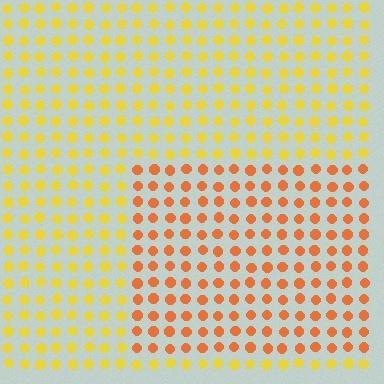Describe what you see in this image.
The image is filled with small yellow elements in a uniform arrangement. A rectangle-shaped region is visible where the elements are tinted to a slightly different hue, forming a subtle color boundary.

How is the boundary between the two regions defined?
The boundary is defined purely by a slight shift in hue (about 34 degrees). Spacing, size, and orientation are identical on both sides.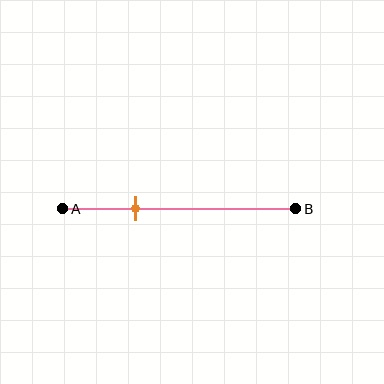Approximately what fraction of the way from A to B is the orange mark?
The orange mark is approximately 30% of the way from A to B.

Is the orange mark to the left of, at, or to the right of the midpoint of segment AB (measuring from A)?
The orange mark is to the left of the midpoint of segment AB.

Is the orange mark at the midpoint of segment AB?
No, the mark is at about 30% from A, not at the 50% midpoint.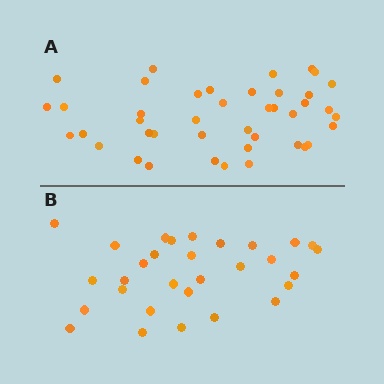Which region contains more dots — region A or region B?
Region A (the top region) has more dots.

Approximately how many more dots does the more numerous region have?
Region A has roughly 12 or so more dots than region B.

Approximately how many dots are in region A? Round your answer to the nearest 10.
About 40 dots. (The exact count is 42, which rounds to 40.)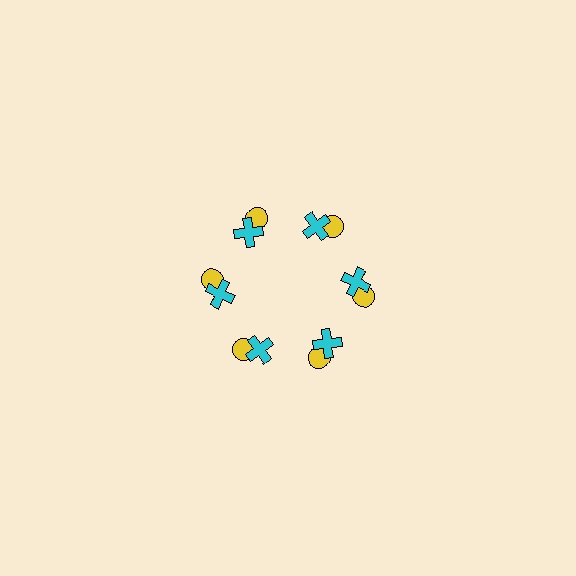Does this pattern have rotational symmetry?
Yes, this pattern has 6-fold rotational symmetry. It looks the same after rotating 60 degrees around the center.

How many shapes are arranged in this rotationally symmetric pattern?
There are 12 shapes, arranged in 6 groups of 2.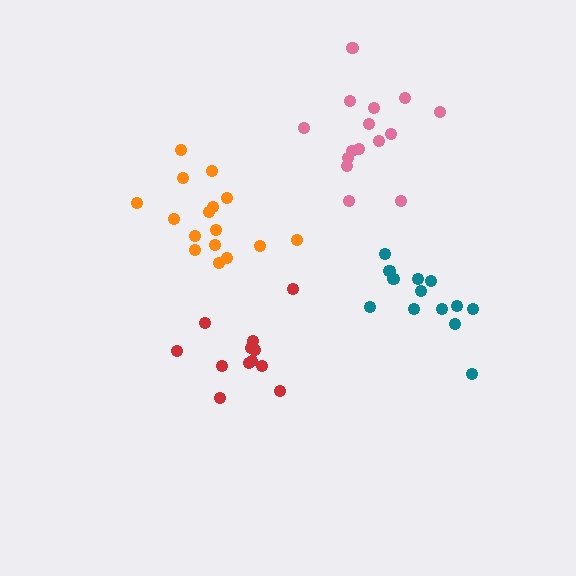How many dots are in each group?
Group 1: 15 dots, Group 2: 13 dots, Group 3: 12 dots, Group 4: 16 dots (56 total).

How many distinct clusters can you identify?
There are 4 distinct clusters.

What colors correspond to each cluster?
The clusters are colored: pink, teal, red, orange.